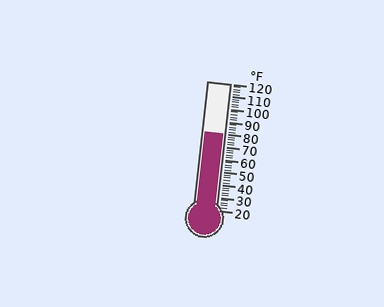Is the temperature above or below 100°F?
The temperature is below 100°F.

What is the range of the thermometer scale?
The thermometer scale ranges from 20°F to 120°F.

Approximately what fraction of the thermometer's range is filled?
The thermometer is filled to approximately 60% of its range.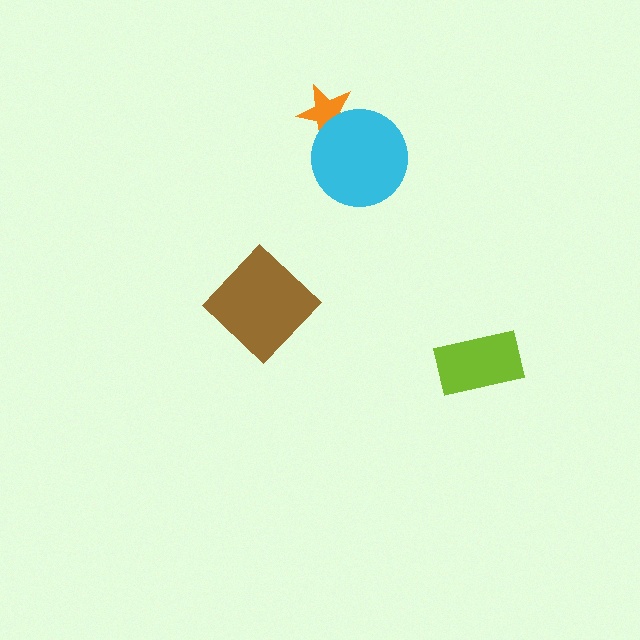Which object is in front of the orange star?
The cyan circle is in front of the orange star.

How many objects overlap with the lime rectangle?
0 objects overlap with the lime rectangle.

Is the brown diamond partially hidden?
No, no other shape covers it.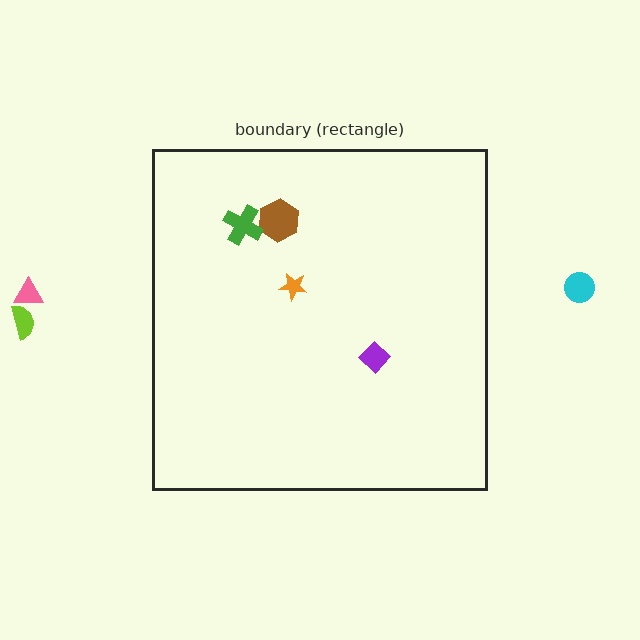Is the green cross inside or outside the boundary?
Inside.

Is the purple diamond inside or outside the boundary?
Inside.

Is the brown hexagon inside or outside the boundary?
Inside.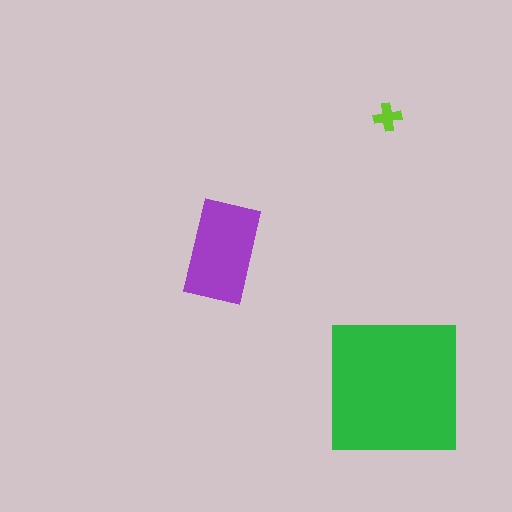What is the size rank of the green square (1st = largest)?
1st.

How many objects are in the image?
There are 3 objects in the image.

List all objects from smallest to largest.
The lime cross, the purple rectangle, the green square.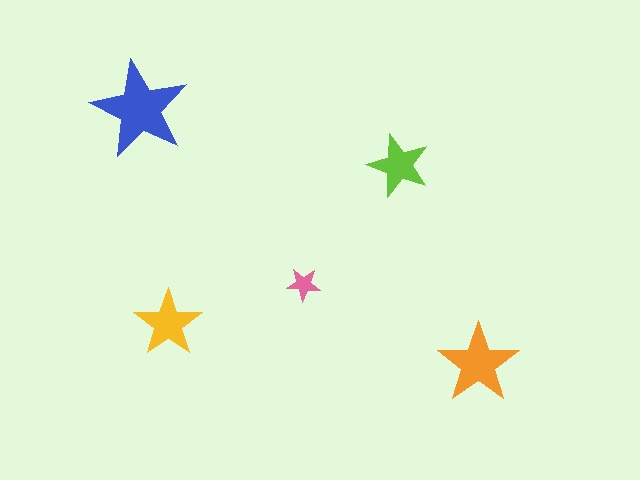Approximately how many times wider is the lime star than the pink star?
About 2 times wider.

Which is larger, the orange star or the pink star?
The orange one.